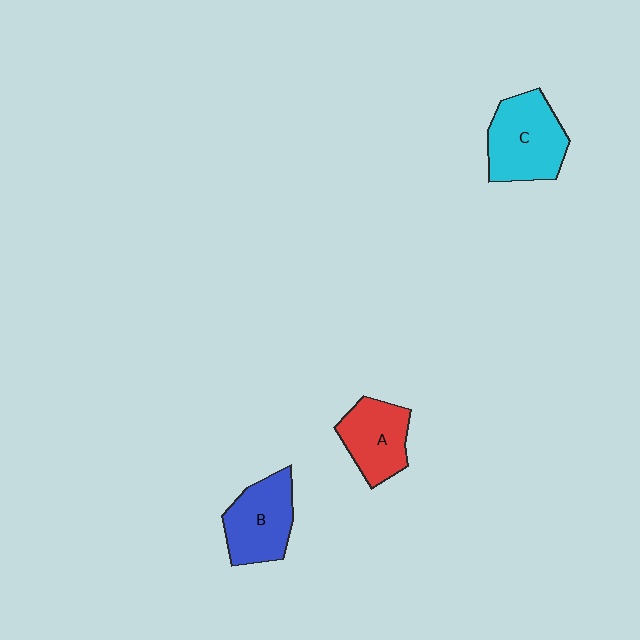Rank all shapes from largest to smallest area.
From largest to smallest: C (cyan), B (blue), A (red).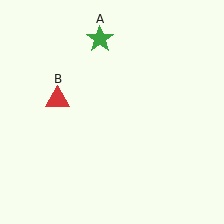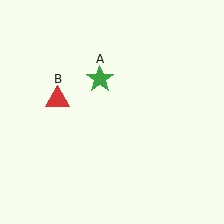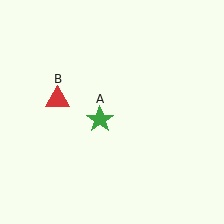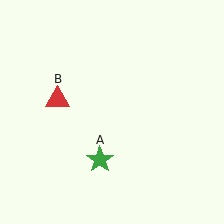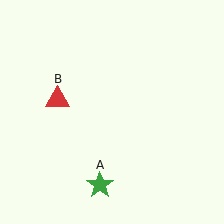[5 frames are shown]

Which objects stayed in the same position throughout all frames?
Red triangle (object B) remained stationary.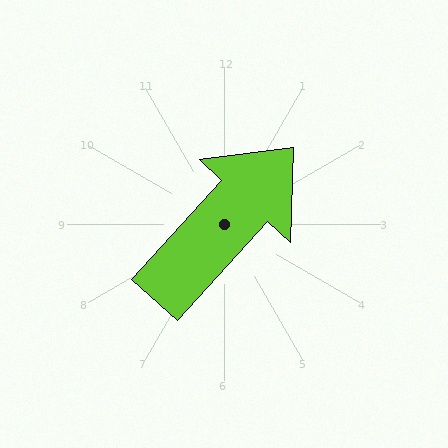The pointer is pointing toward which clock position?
Roughly 1 o'clock.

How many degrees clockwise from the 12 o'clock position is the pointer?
Approximately 42 degrees.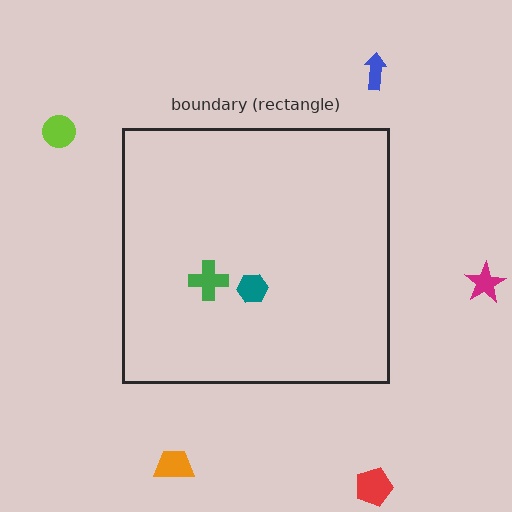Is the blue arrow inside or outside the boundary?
Outside.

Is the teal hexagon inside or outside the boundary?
Inside.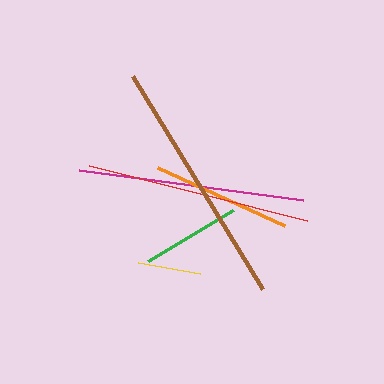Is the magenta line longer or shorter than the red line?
The magenta line is longer than the red line.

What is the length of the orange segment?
The orange segment is approximately 139 pixels long.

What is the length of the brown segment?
The brown segment is approximately 249 pixels long.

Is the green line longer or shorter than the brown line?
The brown line is longer than the green line.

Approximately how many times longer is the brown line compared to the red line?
The brown line is approximately 1.1 times the length of the red line.